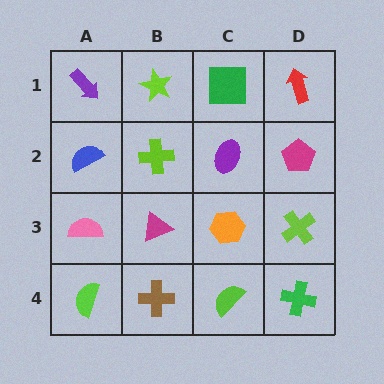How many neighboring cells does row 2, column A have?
3.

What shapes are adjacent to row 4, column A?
A pink semicircle (row 3, column A), a brown cross (row 4, column B).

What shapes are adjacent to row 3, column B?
A lime cross (row 2, column B), a brown cross (row 4, column B), a pink semicircle (row 3, column A), an orange hexagon (row 3, column C).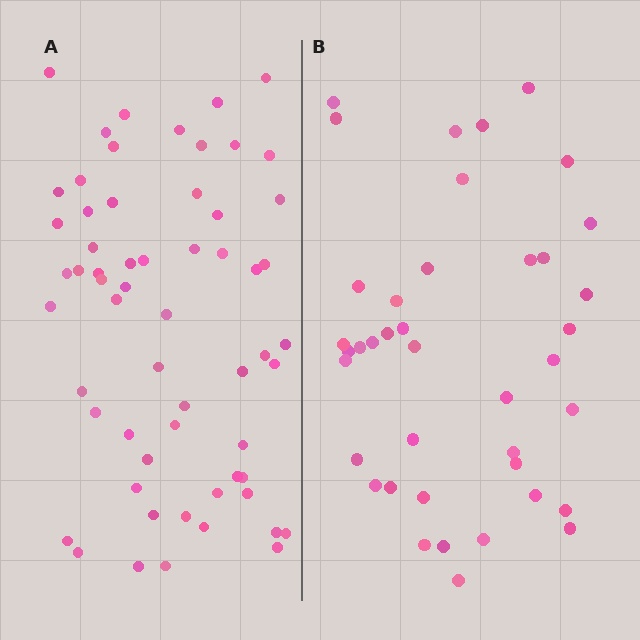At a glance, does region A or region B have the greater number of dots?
Region A (the left region) has more dots.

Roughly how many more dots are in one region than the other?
Region A has approximately 20 more dots than region B.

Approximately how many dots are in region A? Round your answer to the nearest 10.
About 60 dots.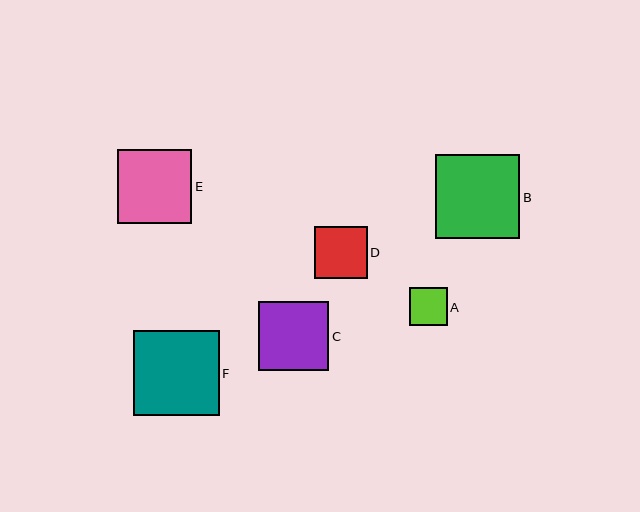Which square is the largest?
Square F is the largest with a size of approximately 85 pixels.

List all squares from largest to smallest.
From largest to smallest: F, B, E, C, D, A.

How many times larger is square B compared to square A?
Square B is approximately 2.3 times the size of square A.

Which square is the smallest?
Square A is the smallest with a size of approximately 37 pixels.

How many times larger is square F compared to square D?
Square F is approximately 1.6 times the size of square D.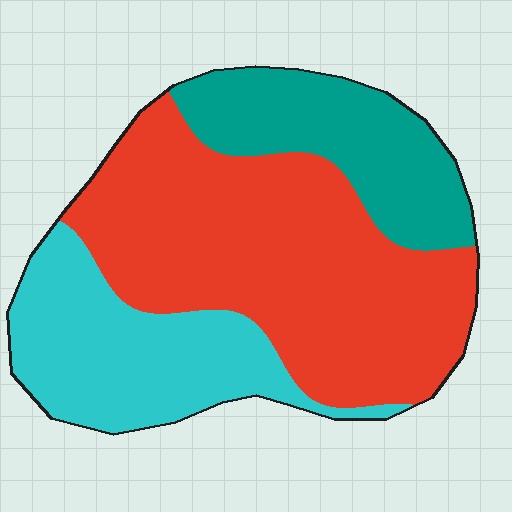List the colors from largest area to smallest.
From largest to smallest: red, cyan, teal.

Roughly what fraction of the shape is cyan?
Cyan takes up between a sixth and a third of the shape.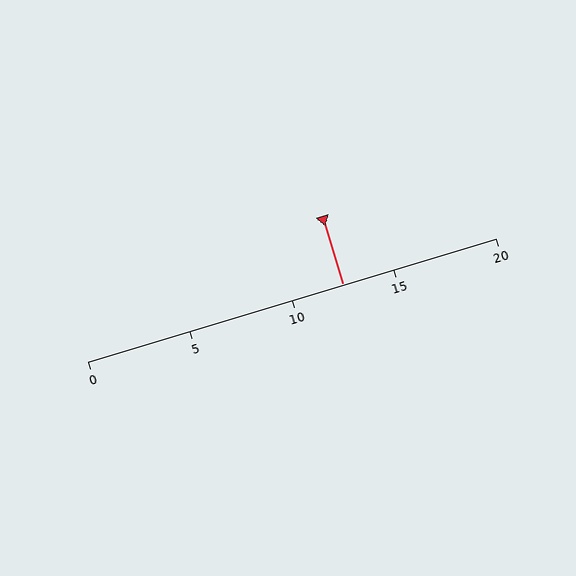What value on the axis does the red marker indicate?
The marker indicates approximately 12.5.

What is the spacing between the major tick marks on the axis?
The major ticks are spaced 5 apart.